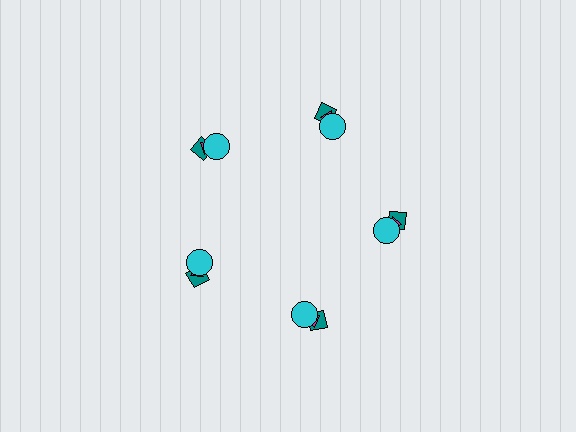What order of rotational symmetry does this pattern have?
This pattern has 5-fold rotational symmetry.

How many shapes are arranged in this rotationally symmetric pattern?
There are 15 shapes, arranged in 5 groups of 3.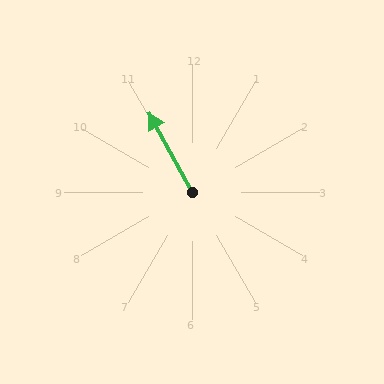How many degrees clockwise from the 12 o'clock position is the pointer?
Approximately 331 degrees.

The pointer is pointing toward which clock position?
Roughly 11 o'clock.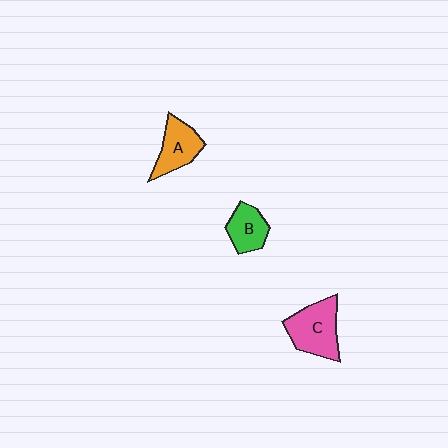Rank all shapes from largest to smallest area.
From largest to smallest: C (pink), A (orange), B (green).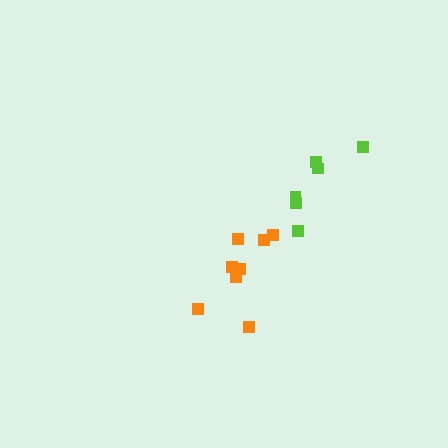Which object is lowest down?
The orange cluster is bottommost.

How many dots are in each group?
Group 1: 8 dots, Group 2: 6 dots (14 total).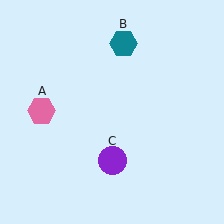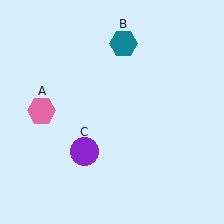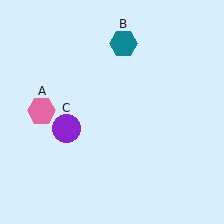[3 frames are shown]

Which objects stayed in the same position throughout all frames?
Pink hexagon (object A) and teal hexagon (object B) remained stationary.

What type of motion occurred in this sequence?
The purple circle (object C) rotated clockwise around the center of the scene.